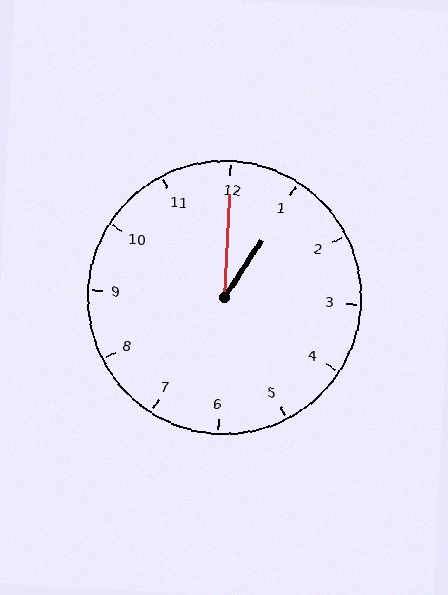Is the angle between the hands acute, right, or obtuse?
It is acute.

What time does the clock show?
1:00.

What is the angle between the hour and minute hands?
Approximately 30 degrees.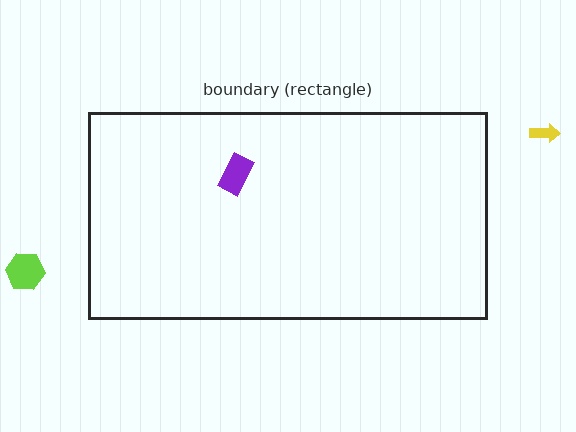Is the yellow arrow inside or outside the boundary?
Outside.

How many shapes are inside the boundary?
1 inside, 2 outside.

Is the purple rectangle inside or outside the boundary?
Inside.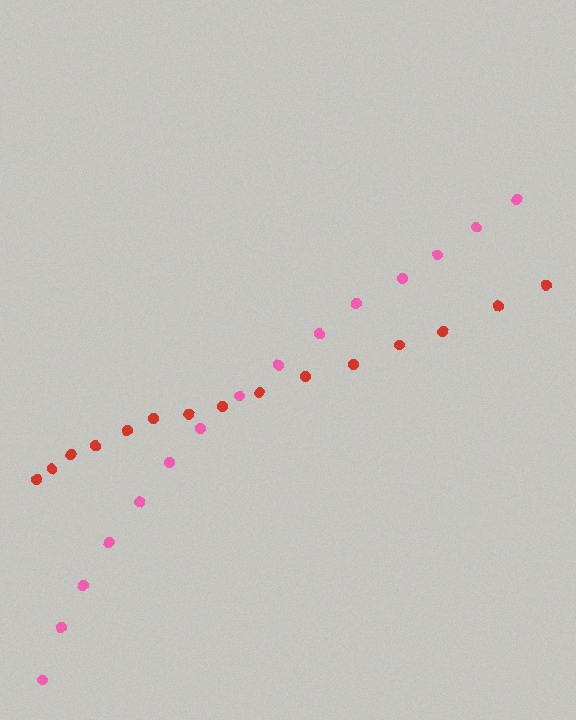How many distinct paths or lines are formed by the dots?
There are 2 distinct paths.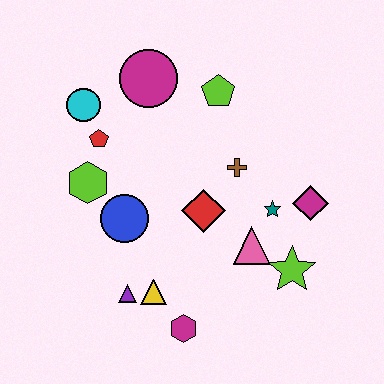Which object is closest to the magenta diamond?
The teal star is closest to the magenta diamond.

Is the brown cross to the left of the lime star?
Yes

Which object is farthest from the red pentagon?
The lime star is farthest from the red pentagon.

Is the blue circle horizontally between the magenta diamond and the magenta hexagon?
No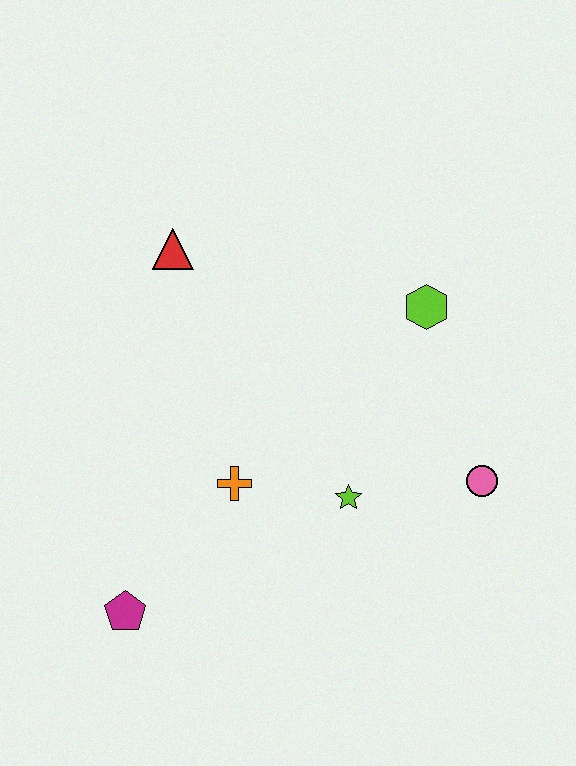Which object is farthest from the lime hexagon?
The magenta pentagon is farthest from the lime hexagon.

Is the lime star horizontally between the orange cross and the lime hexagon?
Yes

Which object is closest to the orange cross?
The lime star is closest to the orange cross.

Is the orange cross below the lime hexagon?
Yes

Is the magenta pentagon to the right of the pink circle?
No